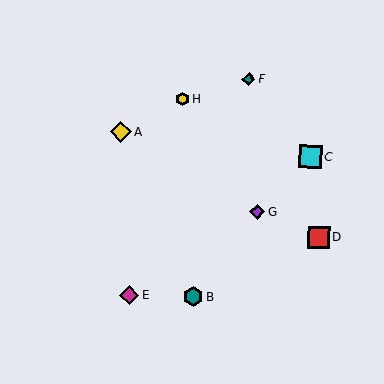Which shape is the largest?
The cyan square (labeled C) is the largest.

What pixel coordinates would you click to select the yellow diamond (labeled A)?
Click at (120, 132) to select the yellow diamond A.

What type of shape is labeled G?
Shape G is a purple diamond.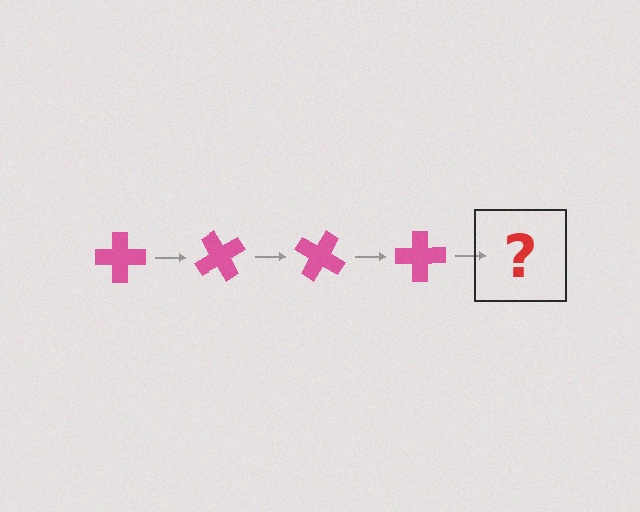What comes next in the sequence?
The next element should be a pink cross rotated 240 degrees.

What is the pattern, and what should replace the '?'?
The pattern is that the cross rotates 60 degrees each step. The '?' should be a pink cross rotated 240 degrees.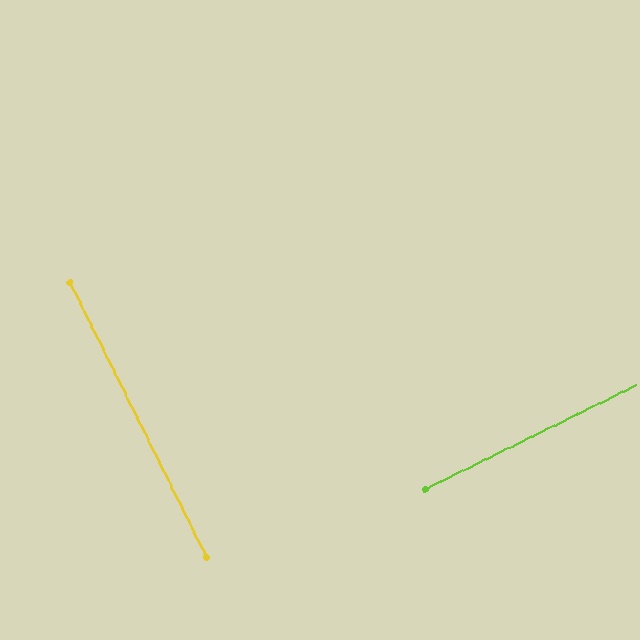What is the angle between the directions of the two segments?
Approximately 90 degrees.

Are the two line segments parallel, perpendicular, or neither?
Perpendicular — they meet at approximately 90°.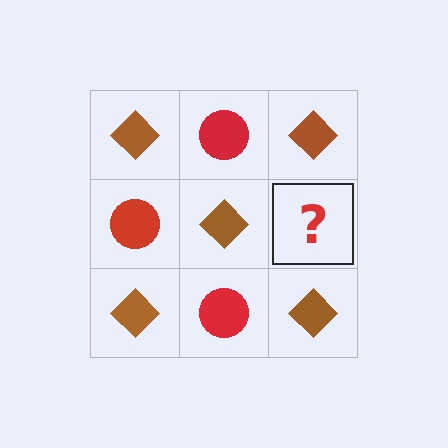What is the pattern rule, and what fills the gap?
The rule is that it alternates brown diamond and red circle in a checkerboard pattern. The gap should be filled with a red circle.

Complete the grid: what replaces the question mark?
The question mark should be replaced with a red circle.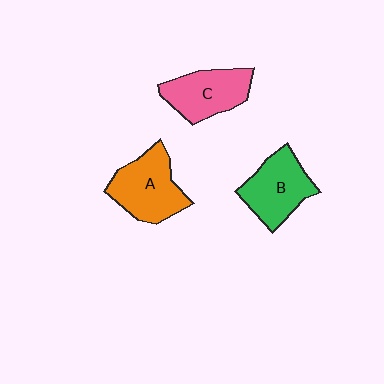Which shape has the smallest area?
Shape C (pink).